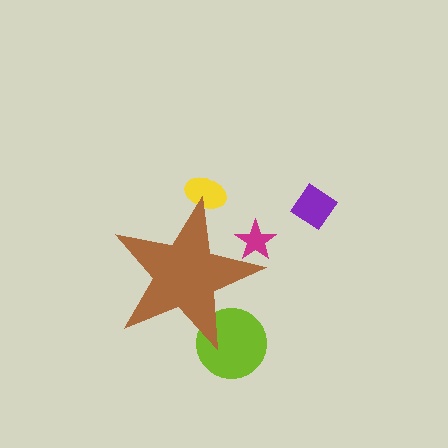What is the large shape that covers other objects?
A brown star.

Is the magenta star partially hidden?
Yes, the magenta star is partially hidden behind the brown star.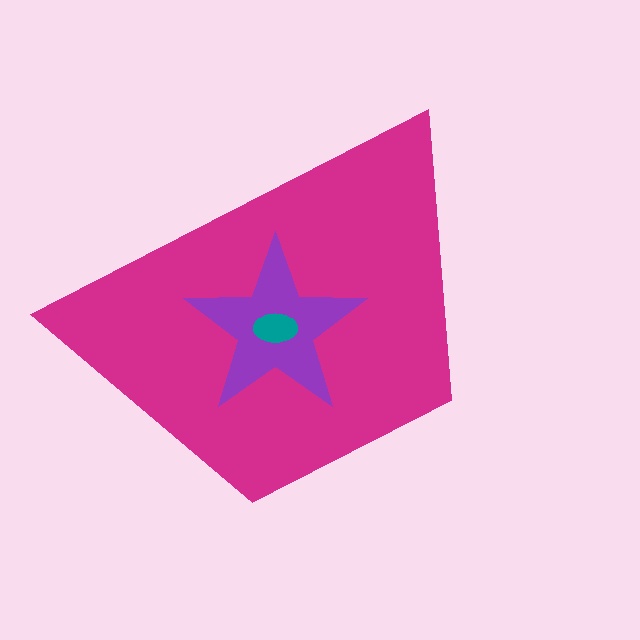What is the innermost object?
The teal ellipse.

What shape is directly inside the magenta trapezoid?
The purple star.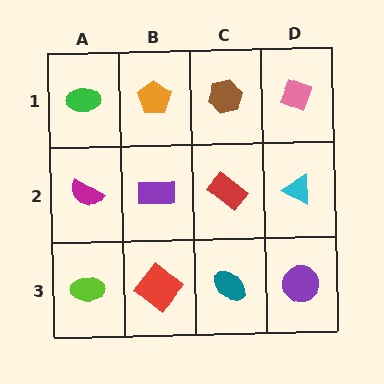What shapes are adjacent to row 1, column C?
A red rectangle (row 2, column C), an orange pentagon (row 1, column B), a pink diamond (row 1, column D).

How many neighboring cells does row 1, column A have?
2.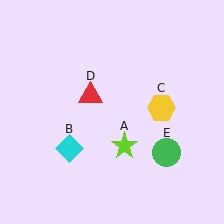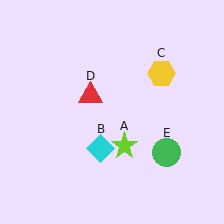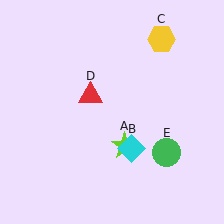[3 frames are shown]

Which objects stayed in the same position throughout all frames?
Lime star (object A) and red triangle (object D) and green circle (object E) remained stationary.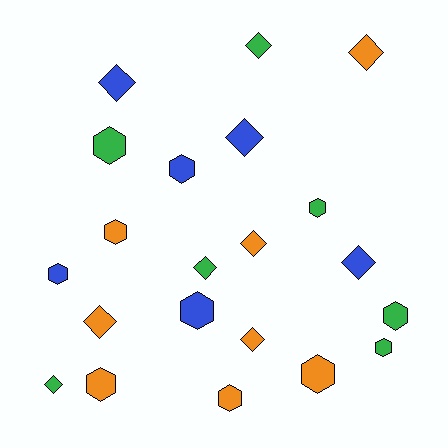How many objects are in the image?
There are 21 objects.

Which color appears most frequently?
Orange, with 8 objects.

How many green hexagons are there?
There are 4 green hexagons.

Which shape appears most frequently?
Hexagon, with 11 objects.